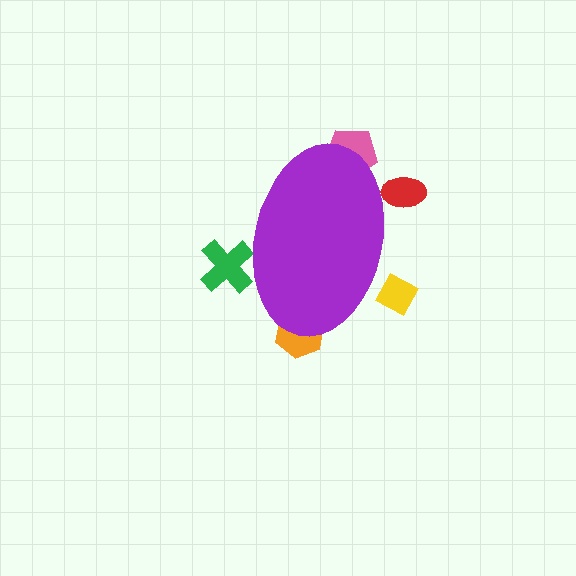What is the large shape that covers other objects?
A purple ellipse.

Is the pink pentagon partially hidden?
Yes, the pink pentagon is partially hidden behind the purple ellipse.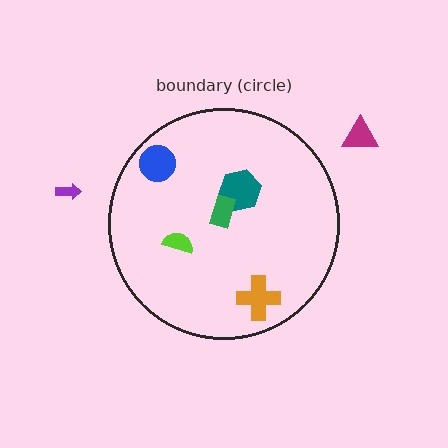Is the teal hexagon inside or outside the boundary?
Inside.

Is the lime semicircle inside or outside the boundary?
Inside.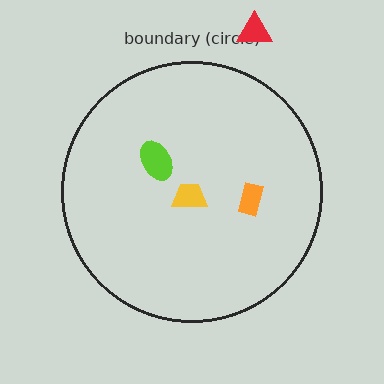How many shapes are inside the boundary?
3 inside, 1 outside.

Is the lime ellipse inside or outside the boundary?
Inside.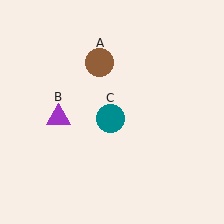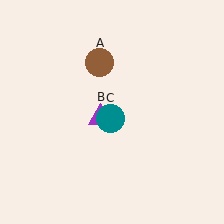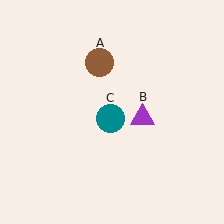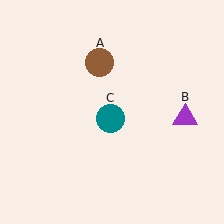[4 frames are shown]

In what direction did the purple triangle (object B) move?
The purple triangle (object B) moved right.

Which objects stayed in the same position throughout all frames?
Brown circle (object A) and teal circle (object C) remained stationary.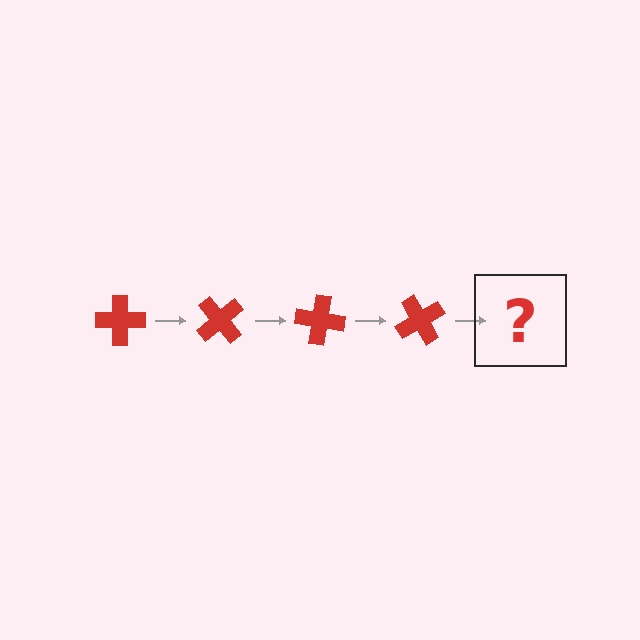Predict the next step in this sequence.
The next step is a red cross rotated 200 degrees.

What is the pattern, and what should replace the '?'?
The pattern is that the cross rotates 50 degrees each step. The '?' should be a red cross rotated 200 degrees.